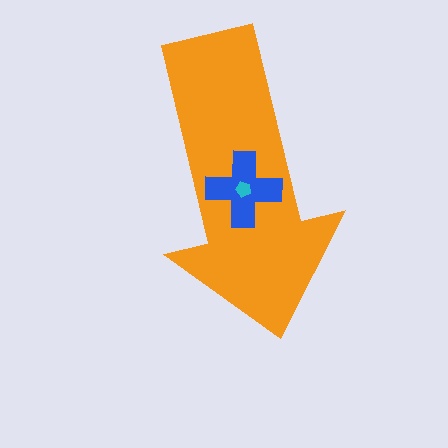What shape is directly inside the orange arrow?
The blue cross.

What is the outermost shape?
The orange arrow.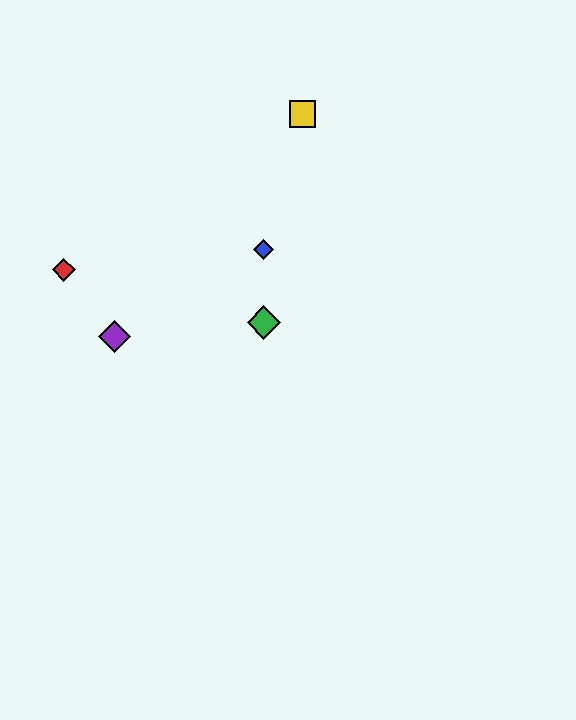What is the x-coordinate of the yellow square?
The yellow square is at x≈303.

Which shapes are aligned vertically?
The blue diamond, the green diamond are aligned vertically.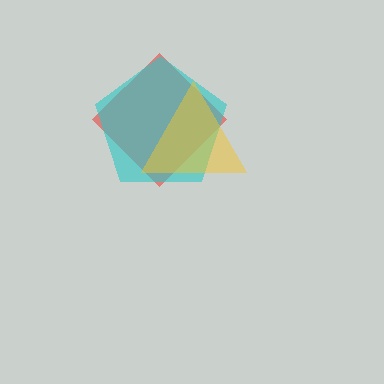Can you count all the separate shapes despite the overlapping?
Yes, there are 3 separate shapes.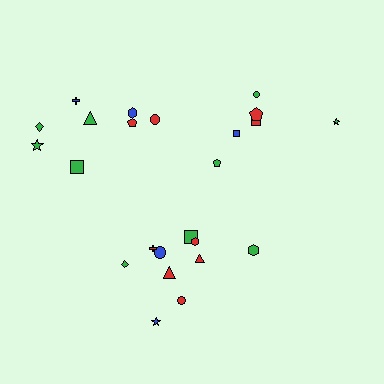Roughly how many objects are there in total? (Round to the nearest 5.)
Roughly 25 objects in total.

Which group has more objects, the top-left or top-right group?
The top-left group.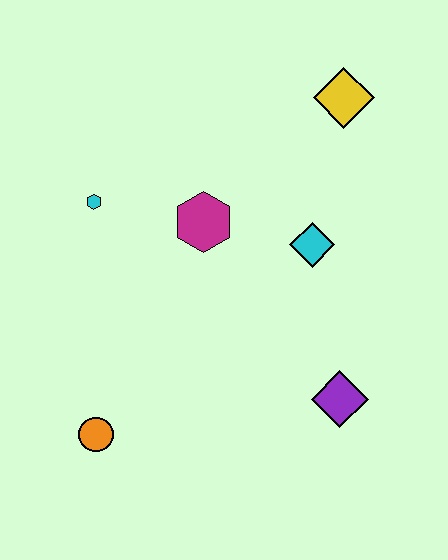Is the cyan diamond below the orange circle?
No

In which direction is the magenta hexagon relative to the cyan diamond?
The magenta hexagon is to the left of the cyan diamond.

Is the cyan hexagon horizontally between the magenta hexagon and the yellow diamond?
No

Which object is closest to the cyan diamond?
The magenta hexagon is closest to the cyan diamond.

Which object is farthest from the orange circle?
The yellow diamond is farthest from the orange circle.